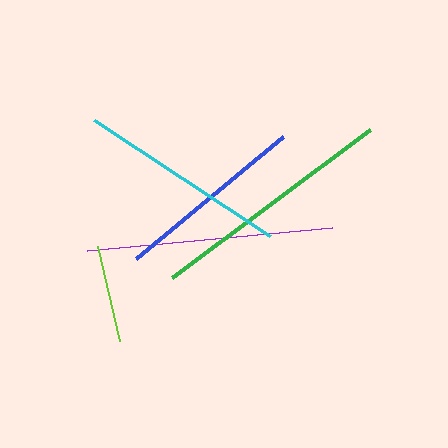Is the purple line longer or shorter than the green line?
The green line is longer than the purple line.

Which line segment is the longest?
The green line is the longest at approximately 248 pixels.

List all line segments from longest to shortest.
From longest to shortest: green, purple, cyan, blue, lime.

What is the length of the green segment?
The green segment is approximately 248 pixels long.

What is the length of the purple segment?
The purple segment is approximately 246 pixels long.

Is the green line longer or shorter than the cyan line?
The green line is longer than the cyan line.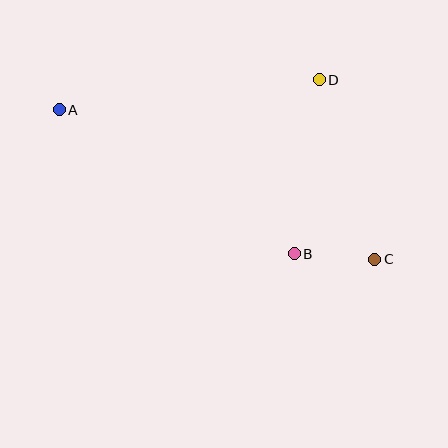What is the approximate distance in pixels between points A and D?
The distance between A and D is approximately 262 pixels.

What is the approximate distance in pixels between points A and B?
The distance between A and B is approximately 275 pixels.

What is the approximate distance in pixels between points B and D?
The distance between B and D is approximately 176 pixels.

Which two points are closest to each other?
Points B and C are closest to each other.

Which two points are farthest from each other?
Points A and C are farthest from each other.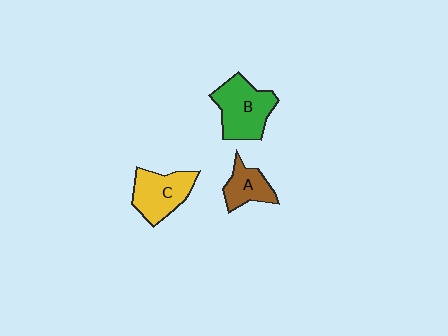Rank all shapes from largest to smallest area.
From largest to smallest: B (green), C (yellow), A (brown).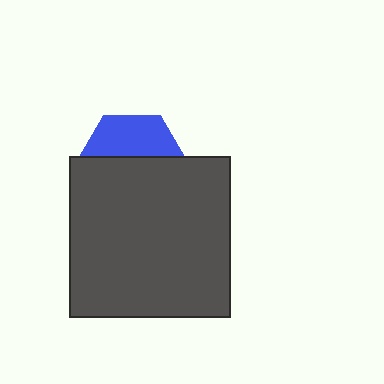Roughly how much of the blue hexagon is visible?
A small part of it is visible (roughly 39%).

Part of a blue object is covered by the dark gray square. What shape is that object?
It is a hexagon.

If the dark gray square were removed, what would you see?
You would see the complete blue hexagon.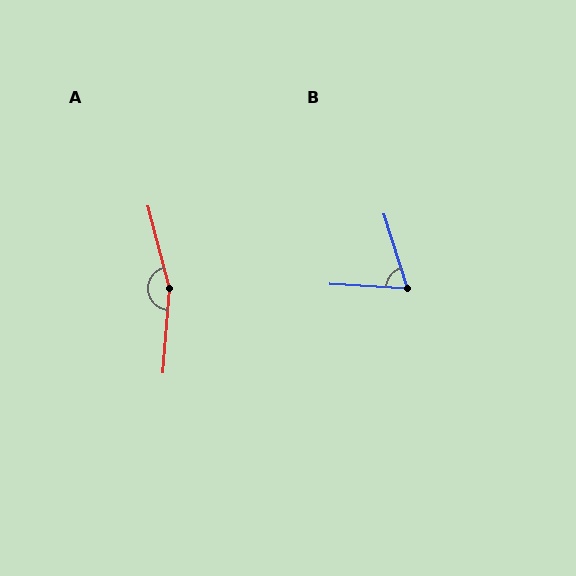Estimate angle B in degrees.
Approximately 69 degrees.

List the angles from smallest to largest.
B (69°), A (161°).